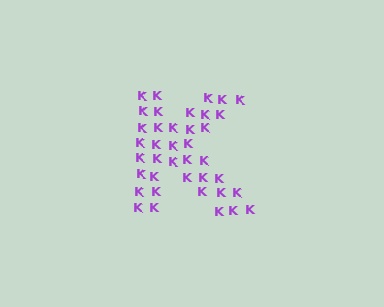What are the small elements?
The small elements are letter K's.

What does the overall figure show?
The overall figure shows the letter K.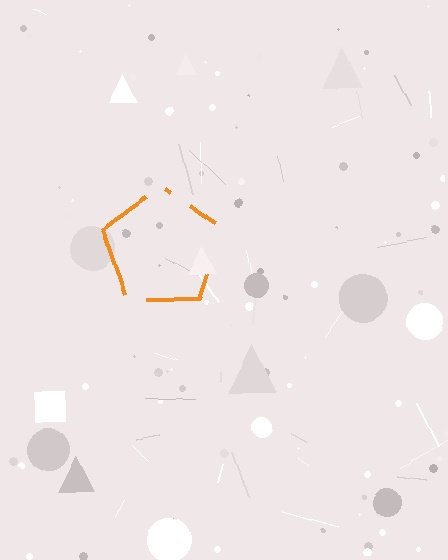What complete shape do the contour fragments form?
The contour fragments form a pentagon.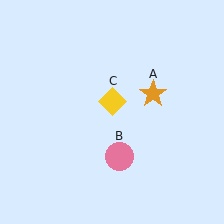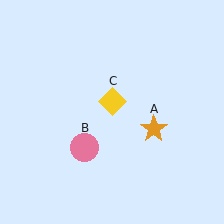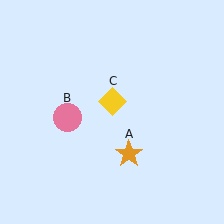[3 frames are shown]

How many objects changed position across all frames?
2 objects changed position: orange star (object A), pink circle (object B).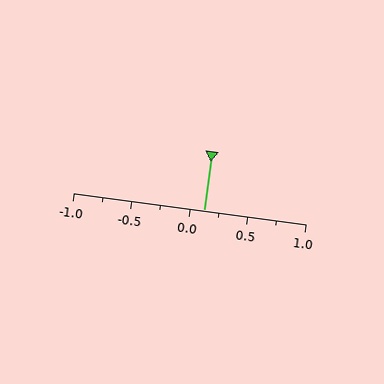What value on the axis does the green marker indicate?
The marker indicates approximately 0.12.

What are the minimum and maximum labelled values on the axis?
The axis runs from -1.0 to 1.0.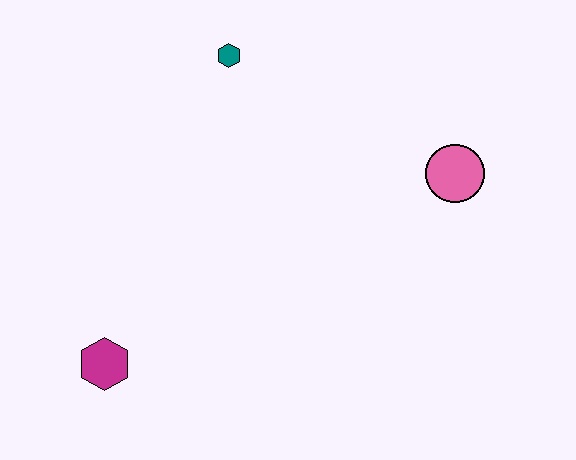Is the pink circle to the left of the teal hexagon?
No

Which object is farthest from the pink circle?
The magenta hexagon is farthest from the pink circle.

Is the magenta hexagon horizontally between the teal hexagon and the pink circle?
No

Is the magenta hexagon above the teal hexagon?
No